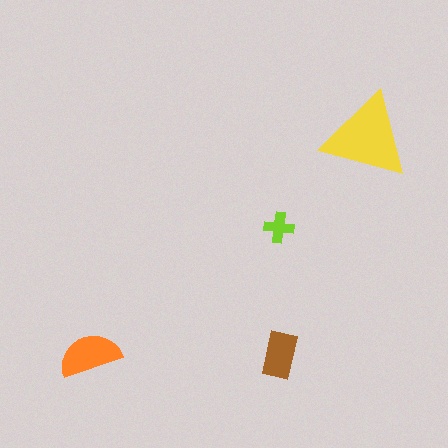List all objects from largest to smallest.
The yellow triangle, the orange semicircle, the brown rectangle, the lime cross.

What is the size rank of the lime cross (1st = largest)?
4th.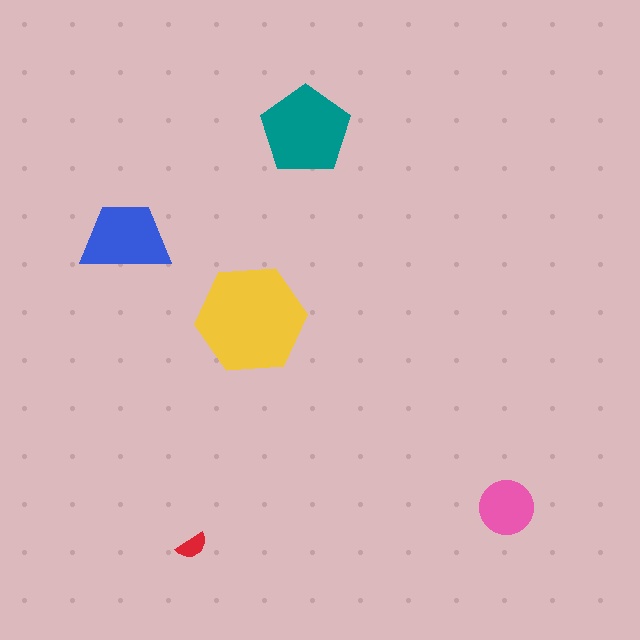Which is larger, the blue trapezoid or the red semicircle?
The blue trapezoid.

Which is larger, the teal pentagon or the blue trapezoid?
The teal pentagon.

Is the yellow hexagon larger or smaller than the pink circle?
Larger.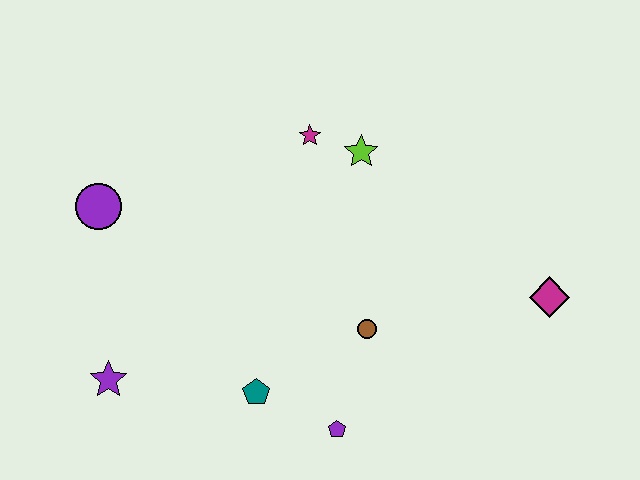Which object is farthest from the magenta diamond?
The purple circle is farthest from the magenta diamond.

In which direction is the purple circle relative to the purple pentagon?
The purple circle is to the left of the purple pentagon.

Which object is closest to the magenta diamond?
The brown circle is closest to the magenta diamond.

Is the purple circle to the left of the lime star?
Yes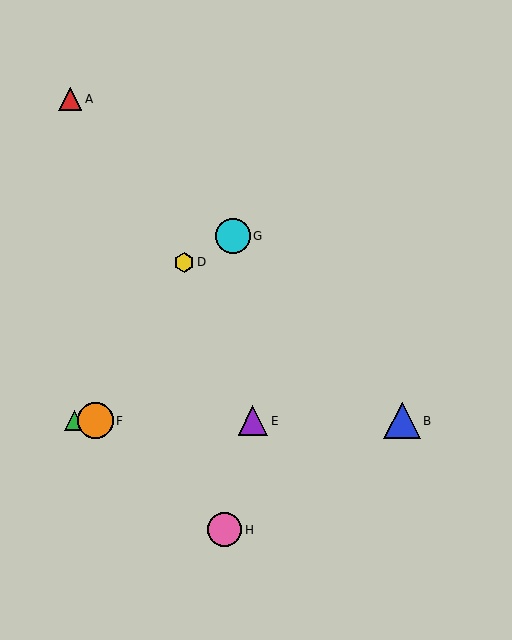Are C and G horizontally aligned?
No, C is at y≈421 and G is at y≈236.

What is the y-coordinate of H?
Object H is at y≈530.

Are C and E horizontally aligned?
Yes, both are at y≈421.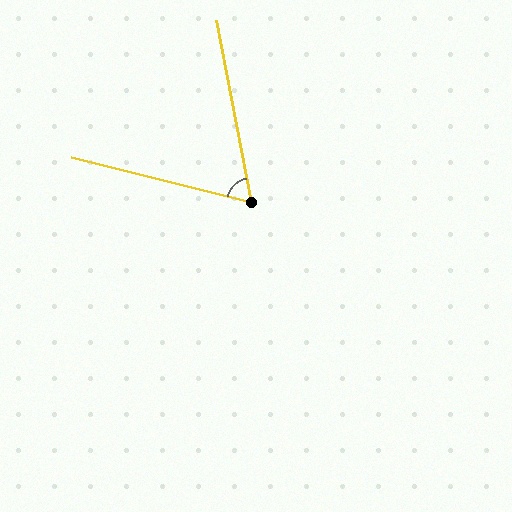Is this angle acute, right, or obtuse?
It is acute.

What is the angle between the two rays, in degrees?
Approximately 65 degrees.